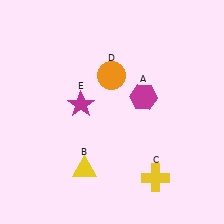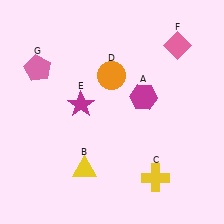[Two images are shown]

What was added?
A pink diamond (F), a pink pentagon (G) were added in Image 2.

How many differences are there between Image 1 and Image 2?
There are 2 differences between the two images.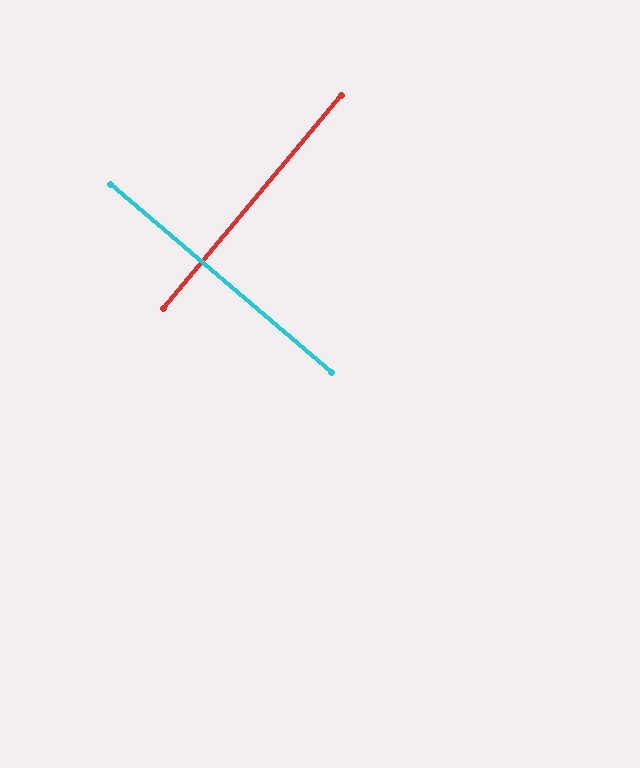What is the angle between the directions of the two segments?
Approximately 89 degrees.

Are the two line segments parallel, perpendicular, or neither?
Perpendicular — they meet at approximately 89°.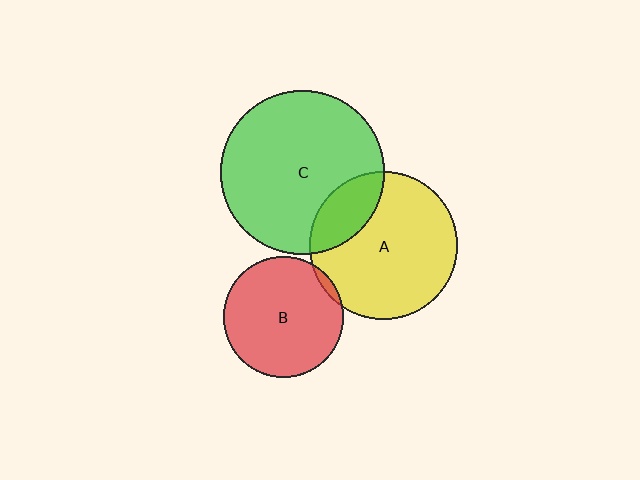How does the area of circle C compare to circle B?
Approximately 1.9 times.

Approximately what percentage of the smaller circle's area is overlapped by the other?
Approximately 20%.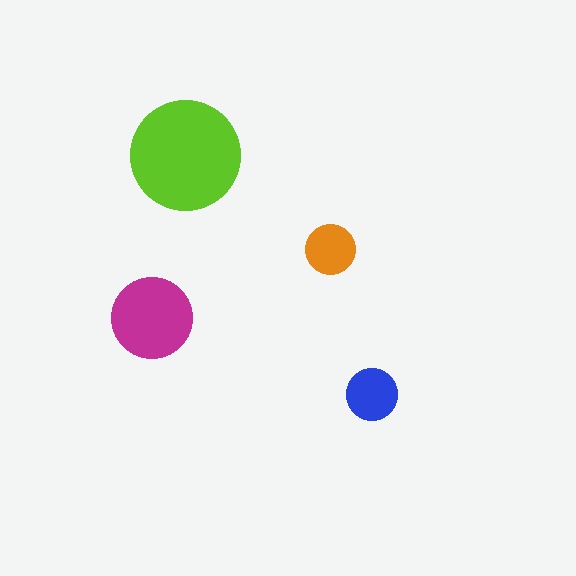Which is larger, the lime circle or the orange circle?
The lime one.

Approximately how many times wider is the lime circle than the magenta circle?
About 1.5 times wider.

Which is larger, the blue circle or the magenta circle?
The magenta one.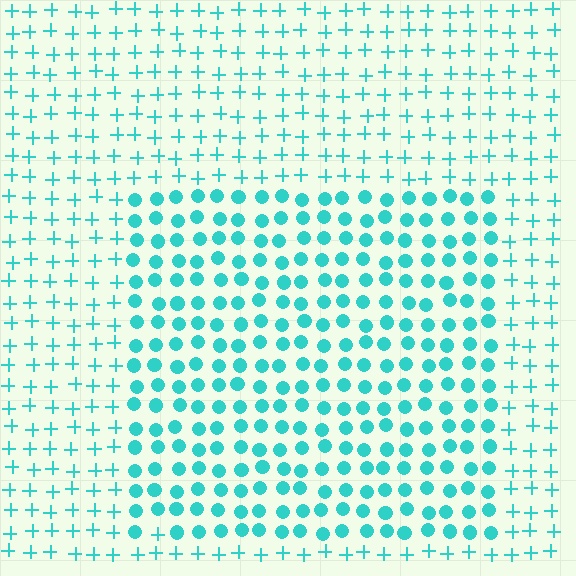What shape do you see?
I see a rectangle.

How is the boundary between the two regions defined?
The boundary is defined by a change in element shape: circles inside vs. plus signs outside. All elements share the same color and spacing.